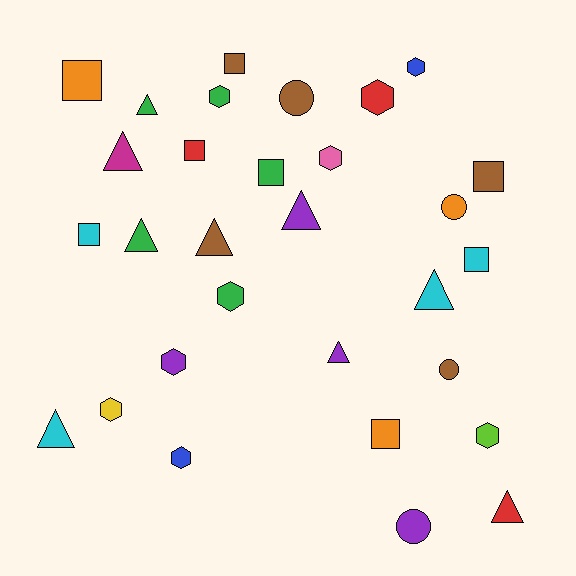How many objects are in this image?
There are 30 objects.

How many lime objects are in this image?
There is 1 lime object.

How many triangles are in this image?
There are 9 triangles.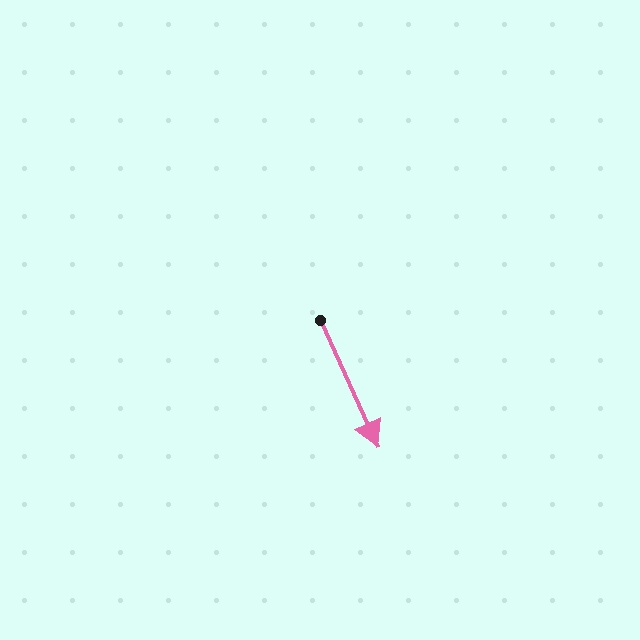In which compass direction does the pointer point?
Southeast.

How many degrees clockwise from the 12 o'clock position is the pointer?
Approximately 155 degrees.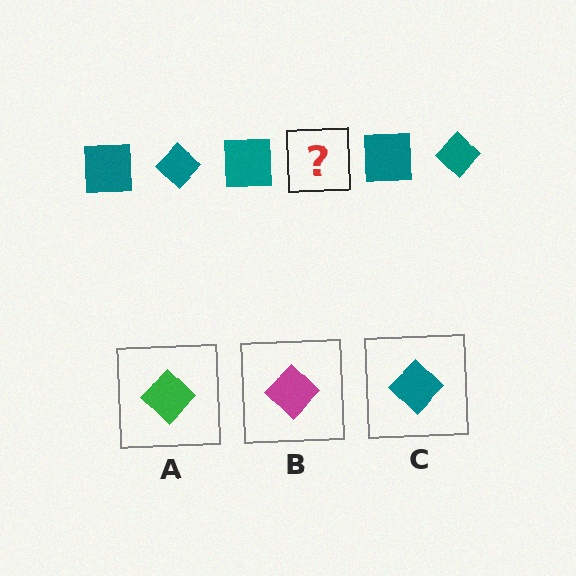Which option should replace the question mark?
Option C.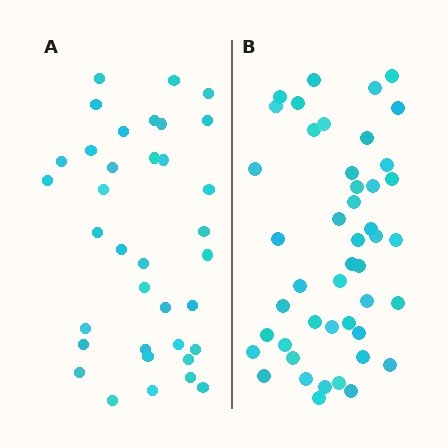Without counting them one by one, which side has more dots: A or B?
Region B (the right region) has more dots.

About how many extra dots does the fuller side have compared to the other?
Region B has roughly 10 or so more dots than region A.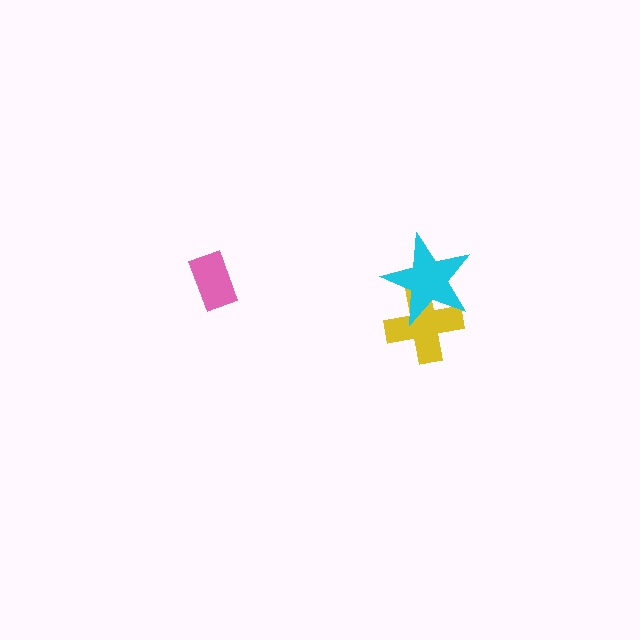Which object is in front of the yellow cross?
The cyan star is in front of the yellow cross.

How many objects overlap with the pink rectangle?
0 objects overlap with the pink rectangle.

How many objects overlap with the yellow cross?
1 object overlaps with the yellow cross.